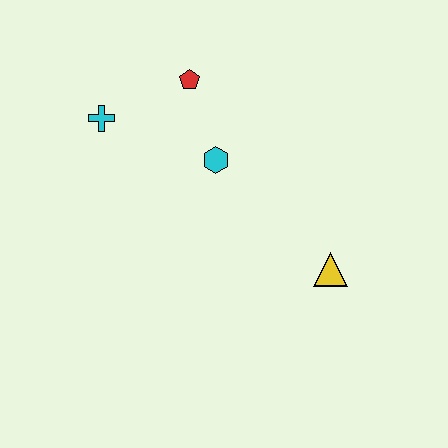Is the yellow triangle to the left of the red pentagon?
No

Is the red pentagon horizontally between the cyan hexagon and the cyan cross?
Yes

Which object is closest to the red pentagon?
The cyan hexagon is closest to the red pentagon.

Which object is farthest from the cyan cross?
The yellow triangle is farthest from the cyan cross.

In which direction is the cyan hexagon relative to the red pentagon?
The cyan hexagon is below the red pentagon.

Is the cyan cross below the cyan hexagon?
No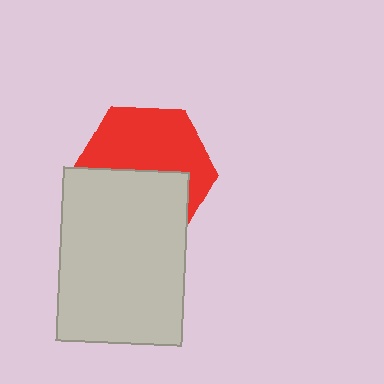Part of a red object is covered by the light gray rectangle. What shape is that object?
It is a hexagon.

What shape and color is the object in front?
The object in front is a light gray rectangle.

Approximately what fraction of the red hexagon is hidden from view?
Roughly 47% of the red hexagon is hidden behind the light gray rectangle.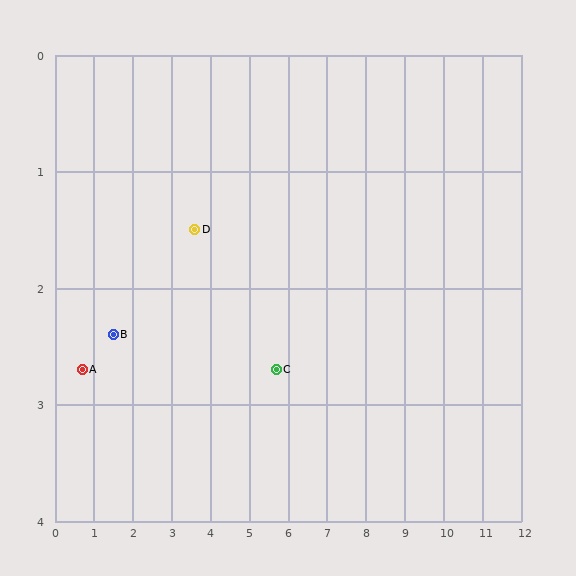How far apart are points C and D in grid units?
Points C and D are about 2.4 grid units apart.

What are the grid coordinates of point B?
Point B is at approximately (1.5, 2.4).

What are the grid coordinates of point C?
Point C is at approximately (5.7, 2.7).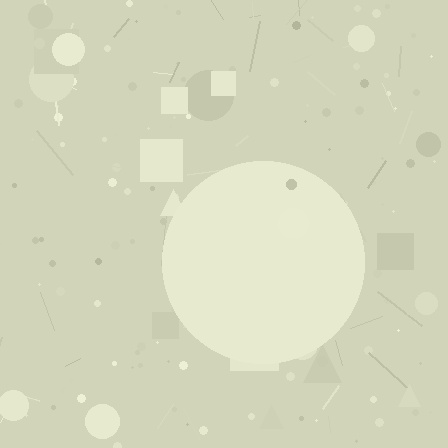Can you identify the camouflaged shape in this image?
The camouflaged shape is a circle.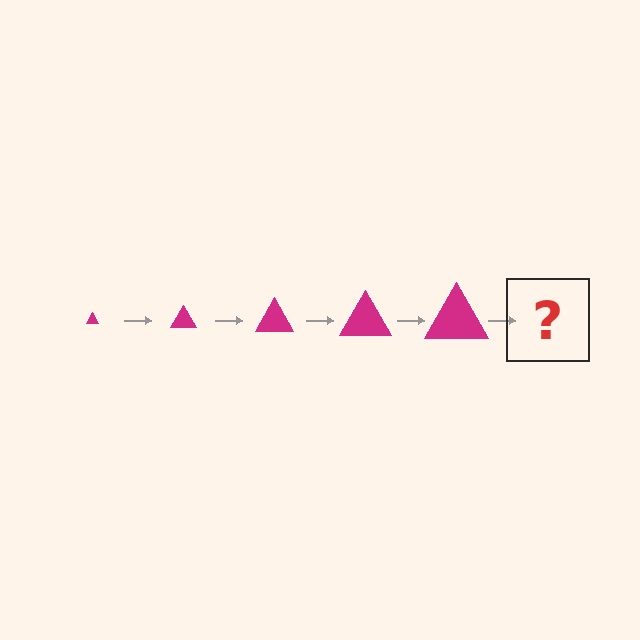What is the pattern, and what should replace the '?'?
The pattern is that the triangle gets progressively larger each step. The '?' should be a magenta triangle, larger than the previous one.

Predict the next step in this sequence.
The next step is a magenta triangle, larger than the previous one.